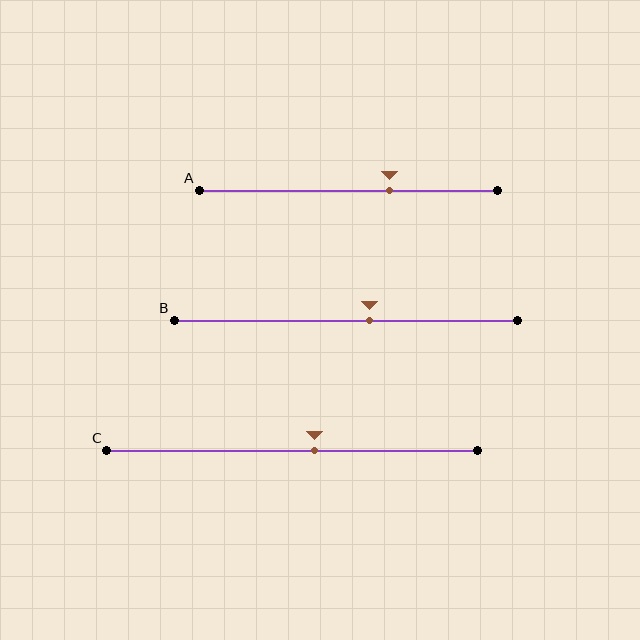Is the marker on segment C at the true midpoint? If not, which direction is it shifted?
No, the marker on segment C is shifted to the right by about 6% of the segment length.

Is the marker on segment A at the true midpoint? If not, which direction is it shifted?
No, the marker on segment A is shifted to the right by about 14% of the segment length.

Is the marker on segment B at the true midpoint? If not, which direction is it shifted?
No, the marker on segment B is shifted to the right by about 7% of the segment length.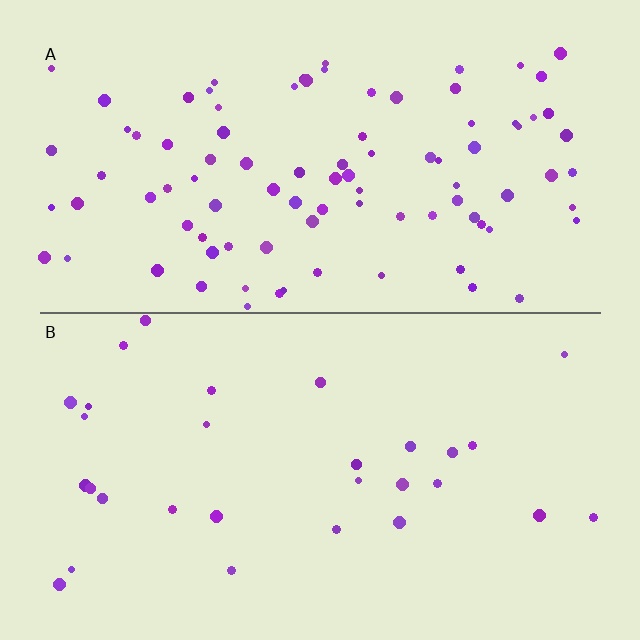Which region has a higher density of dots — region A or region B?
A (the top).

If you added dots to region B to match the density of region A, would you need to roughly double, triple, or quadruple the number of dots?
Approximately triple.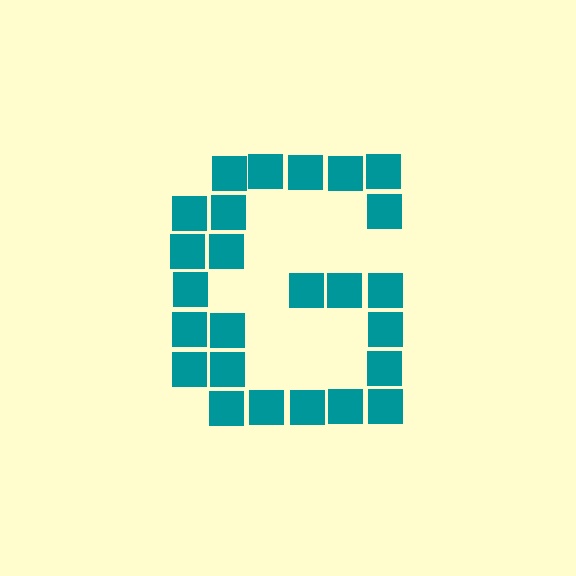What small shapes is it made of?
It is made of small squares.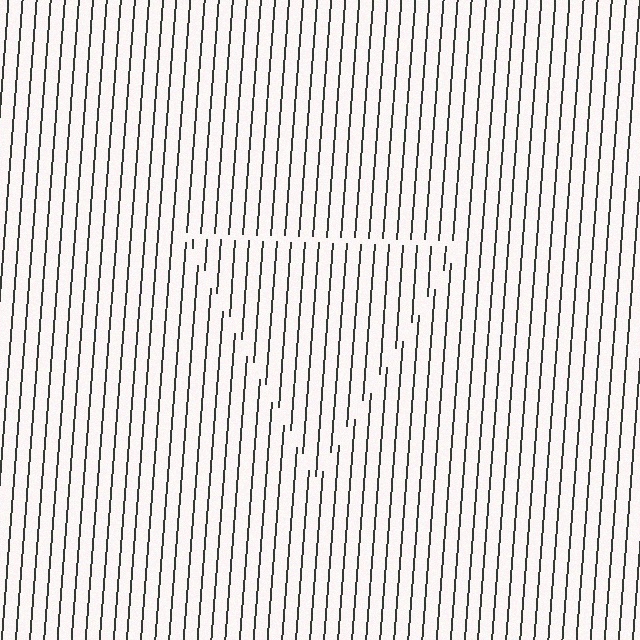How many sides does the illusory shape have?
3 sides — the line-ends trace a triangle.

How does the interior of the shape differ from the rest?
The interior of the shape contains the same grating, shifted by half a period — the contour is defined by the phase discontinuity where line-ends from the inner and outer gratings abut.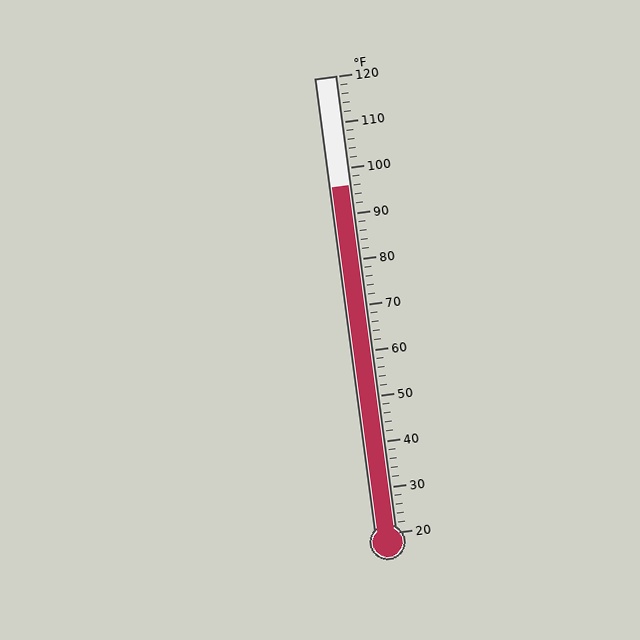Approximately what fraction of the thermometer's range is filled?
The thermometer is filled to approximately 75% of its range.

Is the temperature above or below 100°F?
The temperature is below 100°F.